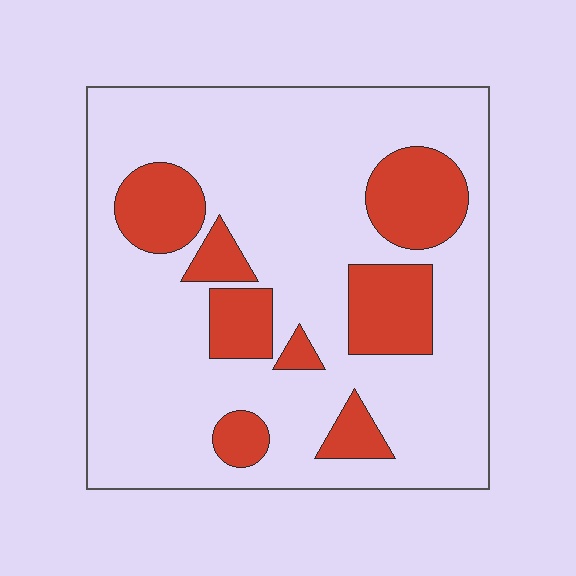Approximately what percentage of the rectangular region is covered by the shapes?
Approximately 25%.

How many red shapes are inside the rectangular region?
8.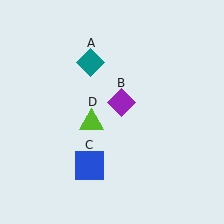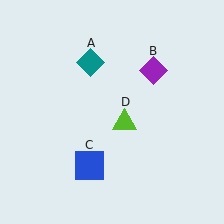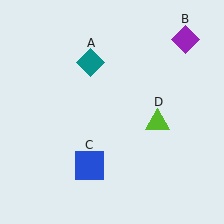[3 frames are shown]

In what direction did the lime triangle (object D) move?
The lime triangle (object D) moved right.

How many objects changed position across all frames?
2 objects changed position: purple diamond (object B), lime triangle (object D).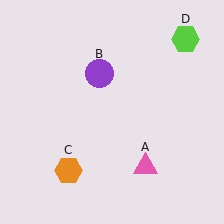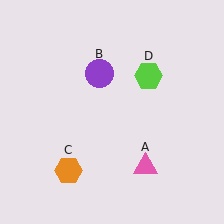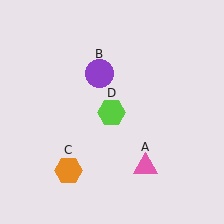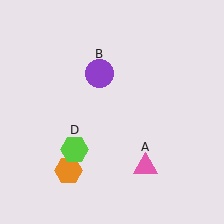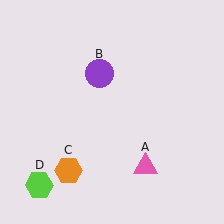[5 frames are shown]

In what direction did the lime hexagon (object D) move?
The lime hexagon (object D) moved down and to the left.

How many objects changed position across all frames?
1 object changed position: lime hexagon (object D).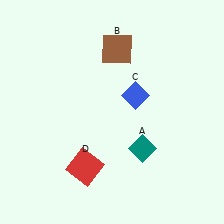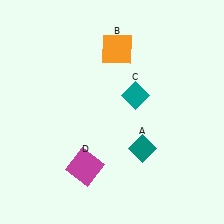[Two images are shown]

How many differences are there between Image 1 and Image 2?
There are 3 differences between the two images.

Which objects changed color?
B changed from brown to orange. C changed from blue to teal. D changed from red to magenta.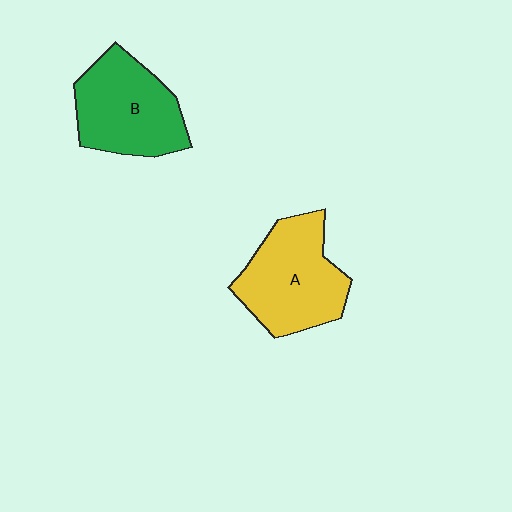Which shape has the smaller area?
Shape B (green).